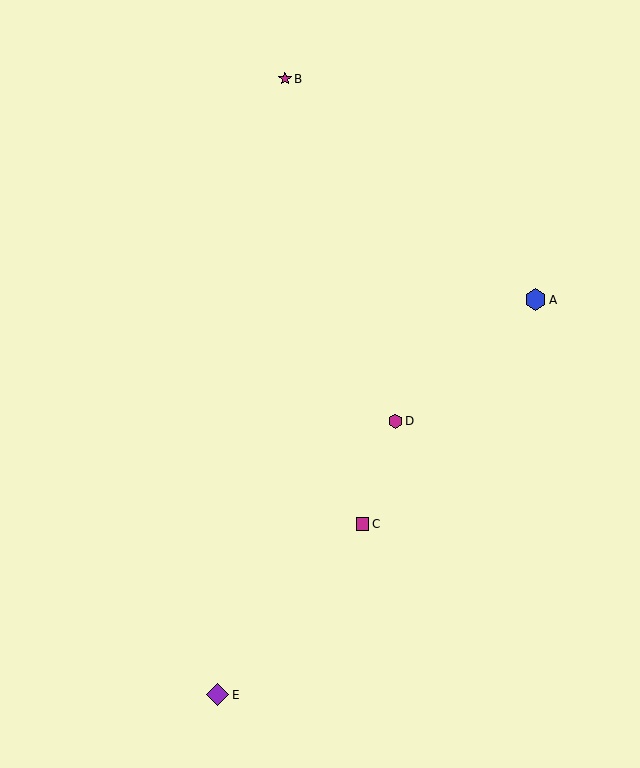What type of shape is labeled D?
Shape D is a magenta hexagon.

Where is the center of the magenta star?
The center of the magenta star is at (285, 79).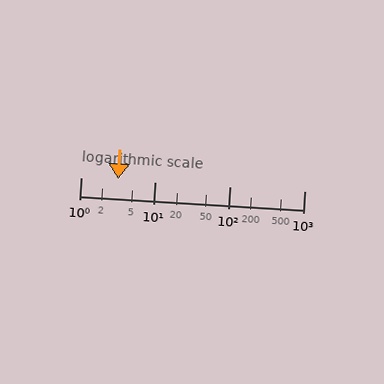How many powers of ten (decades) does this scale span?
The scale spans 3 decades, from 1 to 1000.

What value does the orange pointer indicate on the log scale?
The pointer indicates approximately 3.2.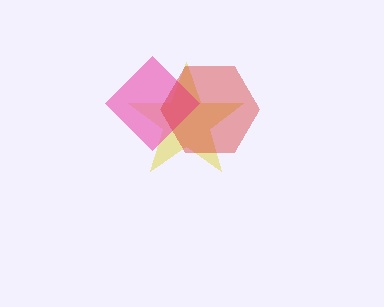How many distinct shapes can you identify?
There are 3 distinct shapes: a yellow star, a pink diamond, a red hexagon.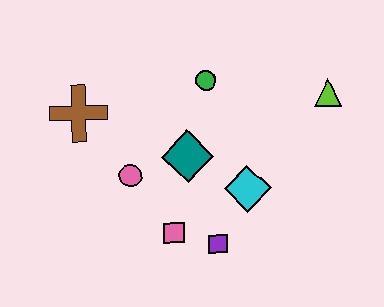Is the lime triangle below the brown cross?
No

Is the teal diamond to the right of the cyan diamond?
No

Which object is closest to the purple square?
The pink square is closest to the purple square.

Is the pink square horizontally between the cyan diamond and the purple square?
No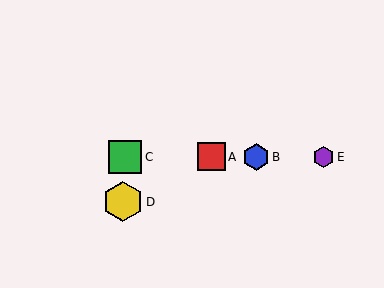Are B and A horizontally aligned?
Yes, both are at y≈157.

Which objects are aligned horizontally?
Objects A, B, C, E are aligned horizontally.